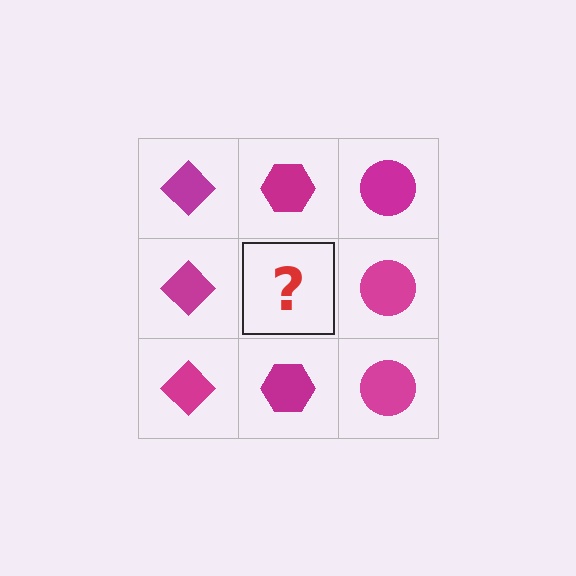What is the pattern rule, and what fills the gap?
The rule is that each column has a consistent shape. The gap should be filled with a magenta hexagon.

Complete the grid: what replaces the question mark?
The question mark should be replaced with a magenta hexagon.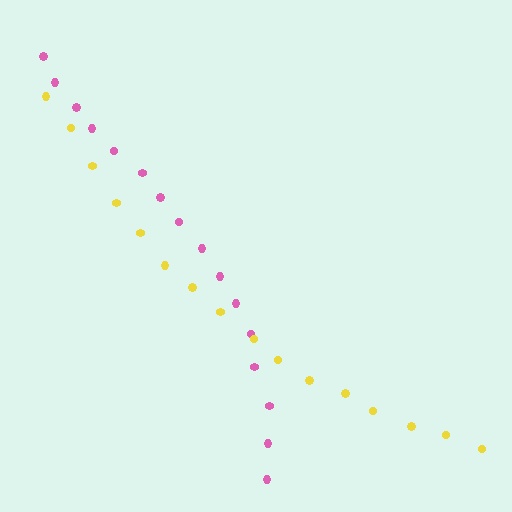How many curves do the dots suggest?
There are 2 distinct paths.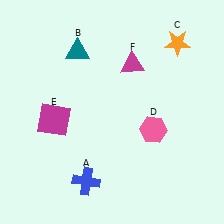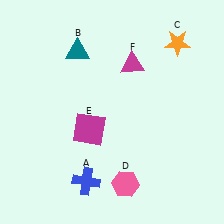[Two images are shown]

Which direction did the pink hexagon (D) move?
The pink hexagon (D) moved down.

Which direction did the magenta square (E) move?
The magenta square (E) moved right.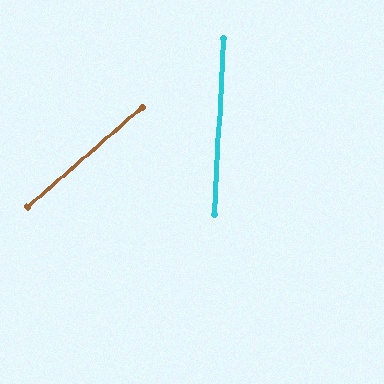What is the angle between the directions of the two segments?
Approximately 46 degrees.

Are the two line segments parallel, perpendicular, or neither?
Neither parallel nor perpendicular — they differ by about 46°.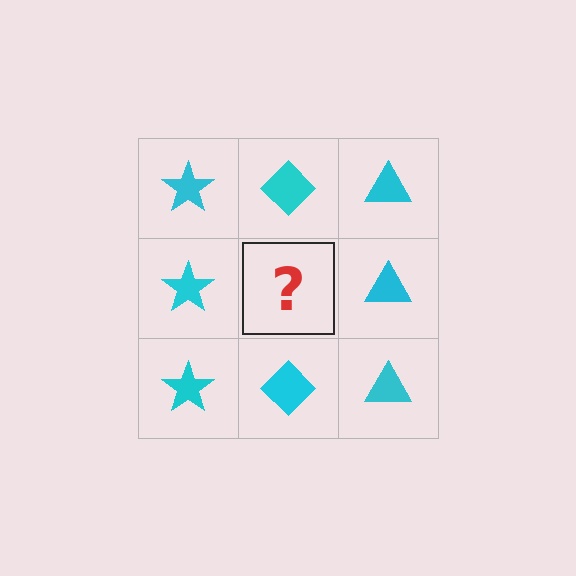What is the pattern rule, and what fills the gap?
The rule is that each column has a consistent shape. The gap should be filled with a cyan diamond.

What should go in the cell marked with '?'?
The missing cell should contain a cyan diamond.